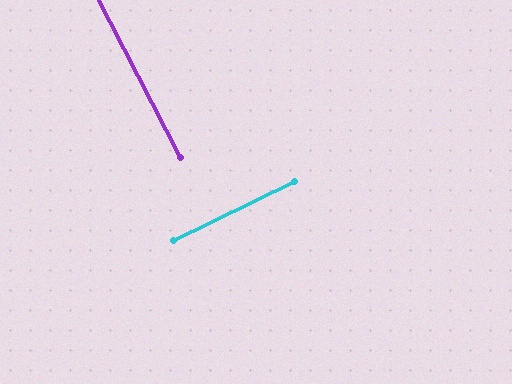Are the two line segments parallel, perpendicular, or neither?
Perpendicular — they meet at approximately 88°.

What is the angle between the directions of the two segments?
Approximately 88 degrees.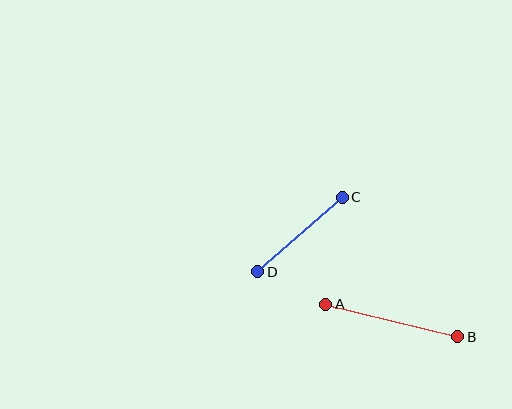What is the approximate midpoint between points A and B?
The midpoint is at approximately (392, 321) pixels.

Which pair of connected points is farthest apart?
Points A and B are farthest apart.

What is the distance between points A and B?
The distance is approximately 136 pixels.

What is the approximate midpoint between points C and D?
The midpoint is at approximately (300, 234) pixels.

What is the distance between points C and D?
The distance is approximately 113 pixels.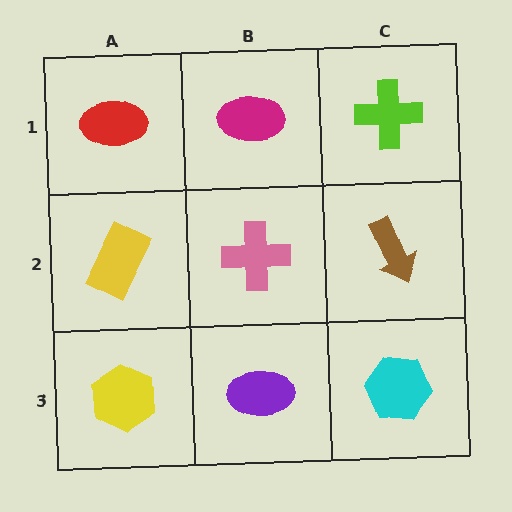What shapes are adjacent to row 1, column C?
A brown arrow (row 2, column C), a magenta ellipse (row 1, column B).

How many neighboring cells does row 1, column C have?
2.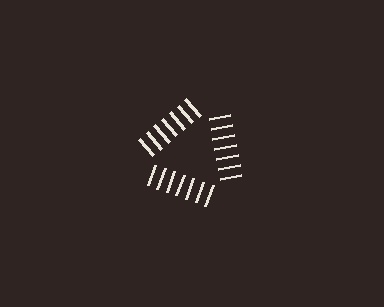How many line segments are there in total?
21 — 7 along each of the 3 edges.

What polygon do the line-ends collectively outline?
An illusory triangle — the line segments terminate on its edges but no continuous stroke is drawn.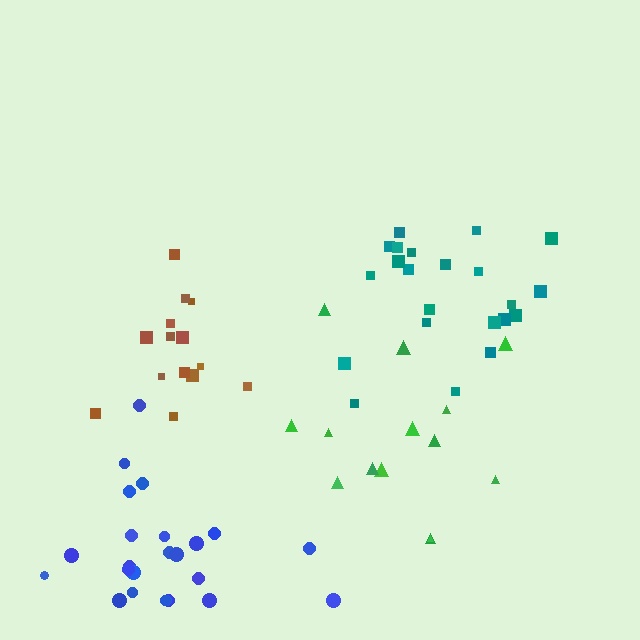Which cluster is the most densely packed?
Brown.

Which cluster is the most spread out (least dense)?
Green.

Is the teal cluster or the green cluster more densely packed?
Teal.